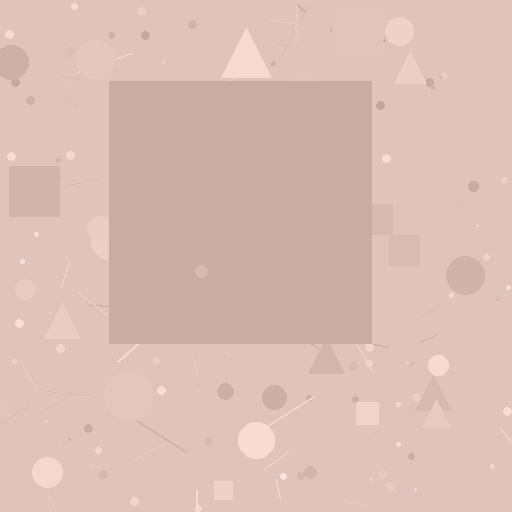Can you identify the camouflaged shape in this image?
The camouflaged shape is a square.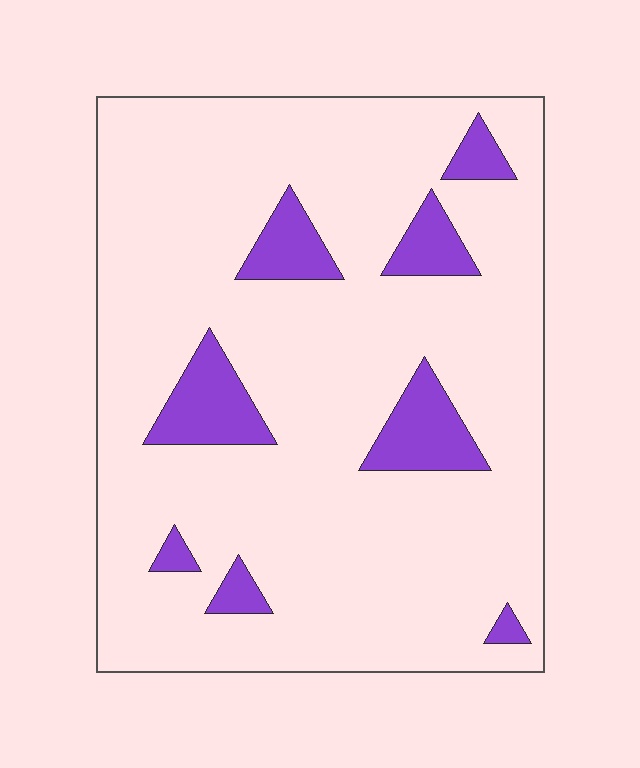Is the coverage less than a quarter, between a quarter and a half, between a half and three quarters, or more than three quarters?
Less than a quarter.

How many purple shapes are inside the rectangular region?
8.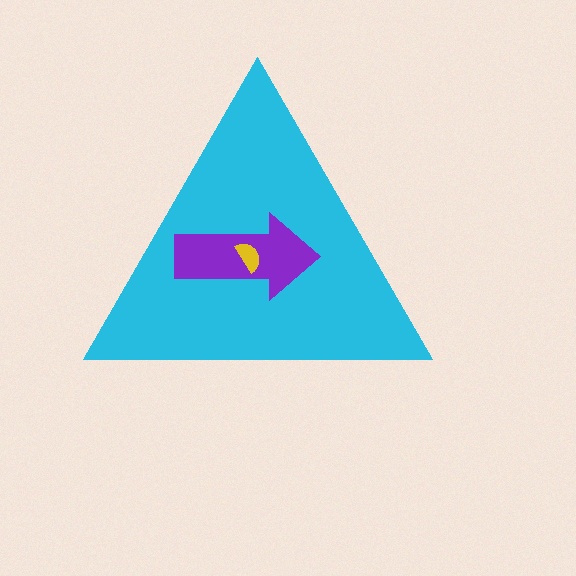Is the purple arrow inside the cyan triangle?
Yes.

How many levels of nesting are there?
3.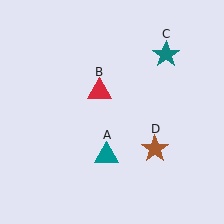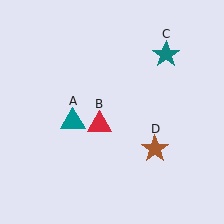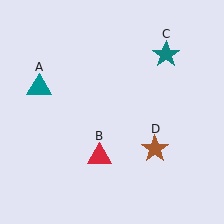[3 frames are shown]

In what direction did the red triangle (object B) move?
The red triangle (object B) moved down.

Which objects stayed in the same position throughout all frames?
Teal star (object C) and brown star (object D) remained stationary.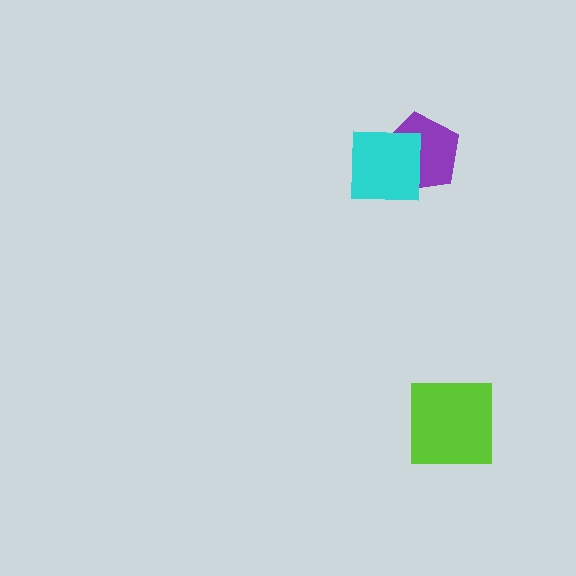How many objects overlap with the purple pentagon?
1 object overlaps with the purple pentagon.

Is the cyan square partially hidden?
No, no other shape covers it.